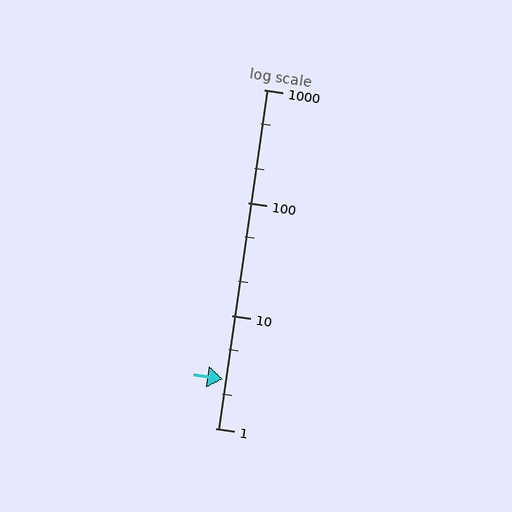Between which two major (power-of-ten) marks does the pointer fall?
The pointer is between 1 and 10.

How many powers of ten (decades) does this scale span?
The scale spans 3 decades, from 1 to 1000.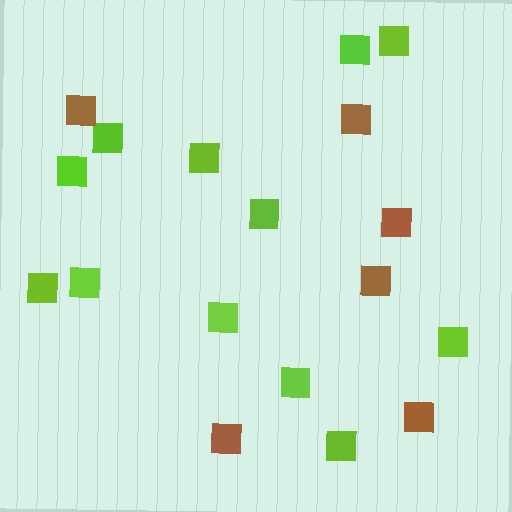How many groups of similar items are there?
There are 2 groups: one group of lime squares (12) and one group of brown squares (6).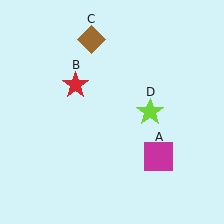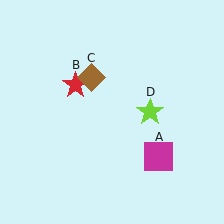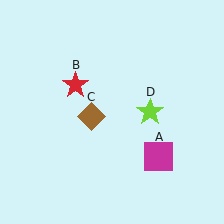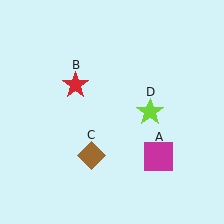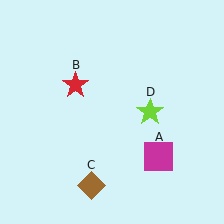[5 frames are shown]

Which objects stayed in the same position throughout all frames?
Magenta square (object A) and red star (object B) and lime star (object D) remained stationary.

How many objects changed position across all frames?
1 object changed position: brown diamond (object C).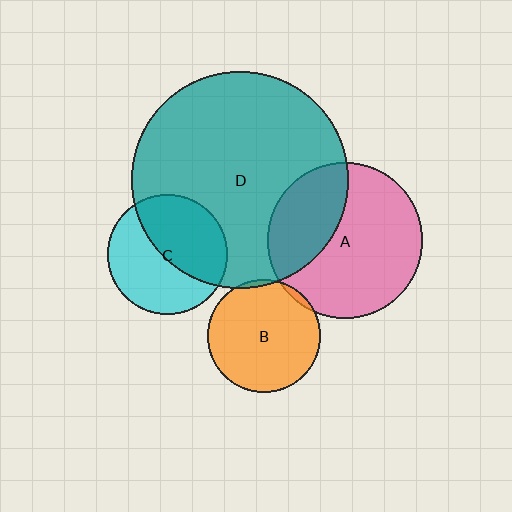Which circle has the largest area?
Circle D (teal).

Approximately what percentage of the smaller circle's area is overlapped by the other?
Approximately 5%.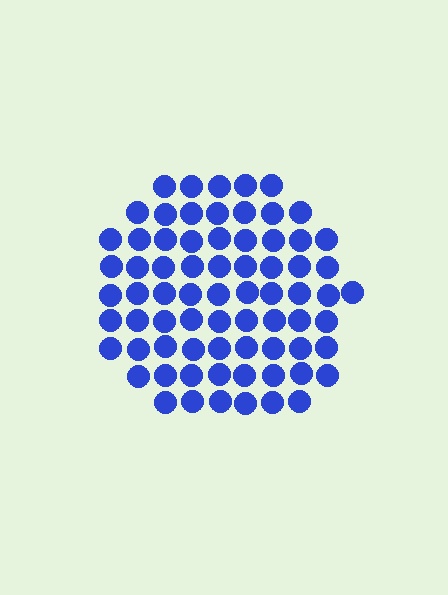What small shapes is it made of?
It is made of small circles.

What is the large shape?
The large shape is a circle.